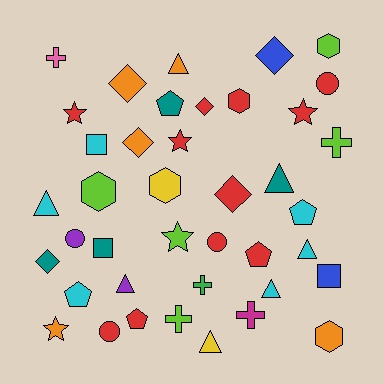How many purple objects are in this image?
There are 2 purple objects.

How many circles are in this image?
There are 4 circles.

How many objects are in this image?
There are 40 objects.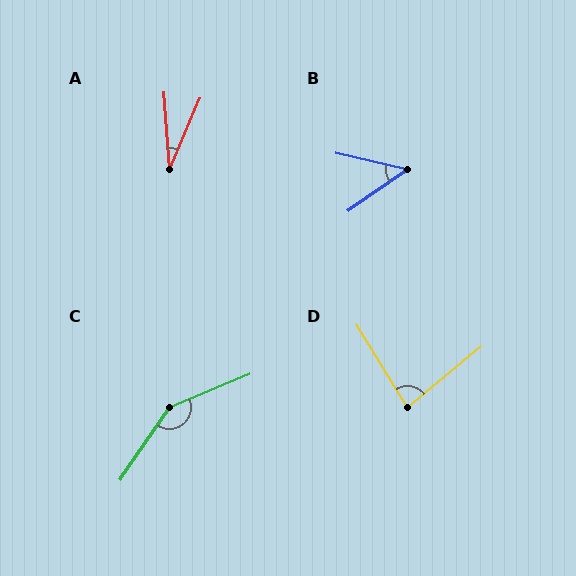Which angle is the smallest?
A, at approximately 27 degrees.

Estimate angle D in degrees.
Approximately 82 degrees.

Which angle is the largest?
C, at approximately 147 degrees.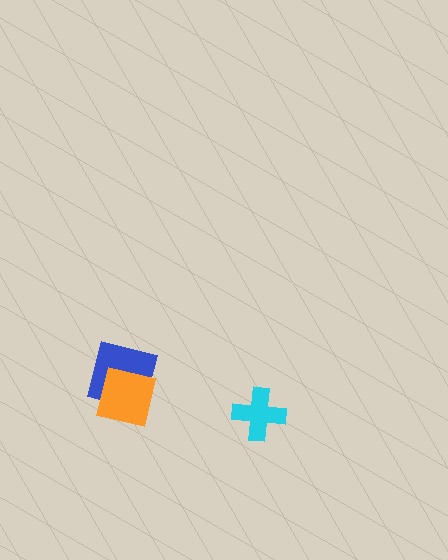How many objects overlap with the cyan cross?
0 objects overlap with the cyan cross.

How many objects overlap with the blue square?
1 object overlaps with the blue square.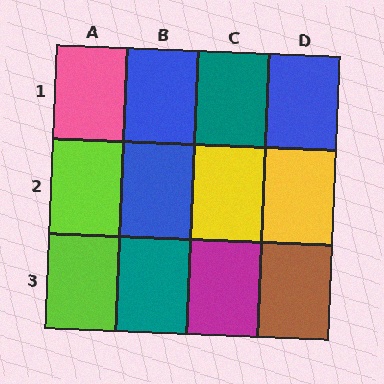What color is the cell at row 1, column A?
Pink.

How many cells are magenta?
1 cell is magenta.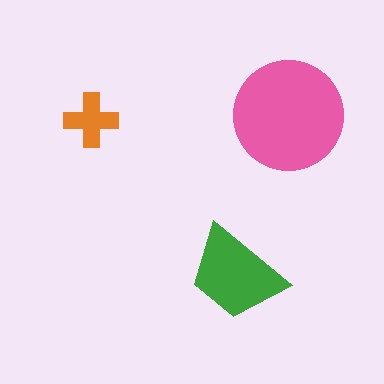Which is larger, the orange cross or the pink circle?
The pink circle.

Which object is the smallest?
The orange cross.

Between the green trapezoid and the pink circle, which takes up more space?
The pink circle.